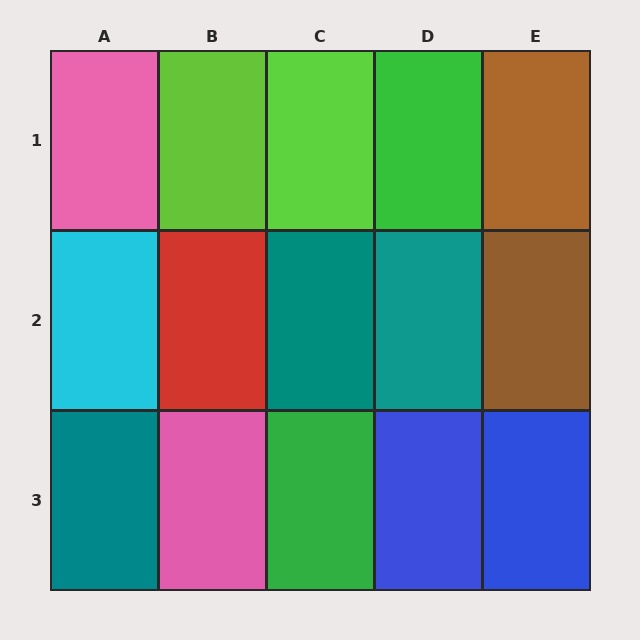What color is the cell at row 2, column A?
Cyan.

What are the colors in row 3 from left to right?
Teal, pink, green, blue, blue.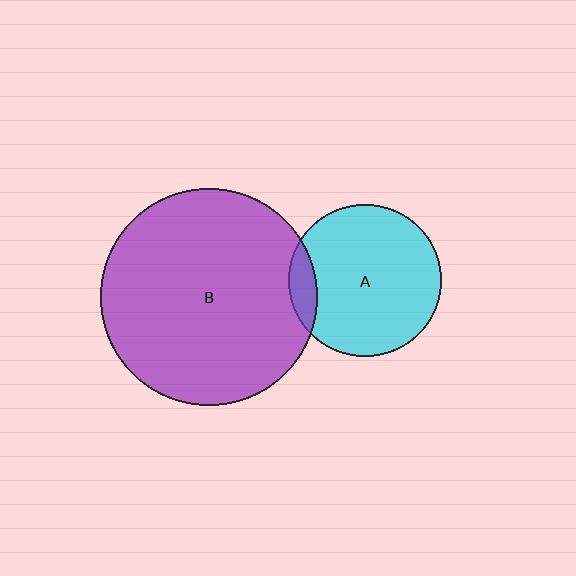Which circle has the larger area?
Circle B (purple).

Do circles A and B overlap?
Yes.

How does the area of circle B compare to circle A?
Approximately 2.0 times.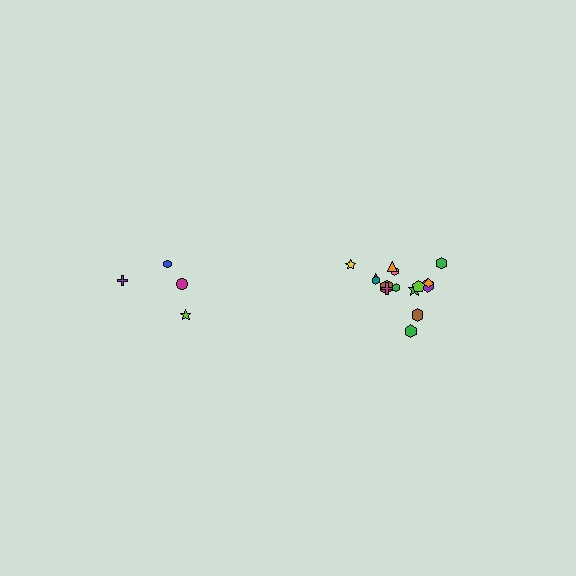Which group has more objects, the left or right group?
The right group.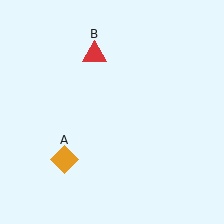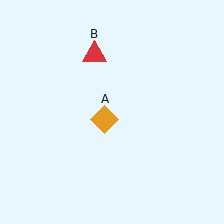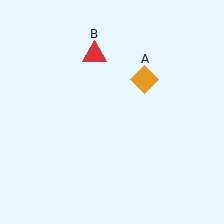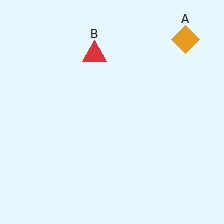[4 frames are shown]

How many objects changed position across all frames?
1 object changed position: orange diamond (object A).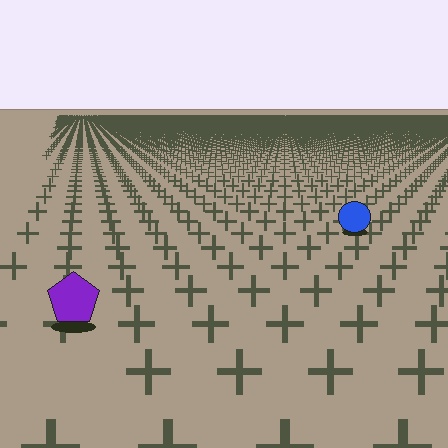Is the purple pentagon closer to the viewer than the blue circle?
Yes. The purple pentagon is closer — you can tell from the texture gradient: the ground texture is coarser near it.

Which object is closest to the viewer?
The purple pentagon is closest. The texture marks near it are larger and more spread out.